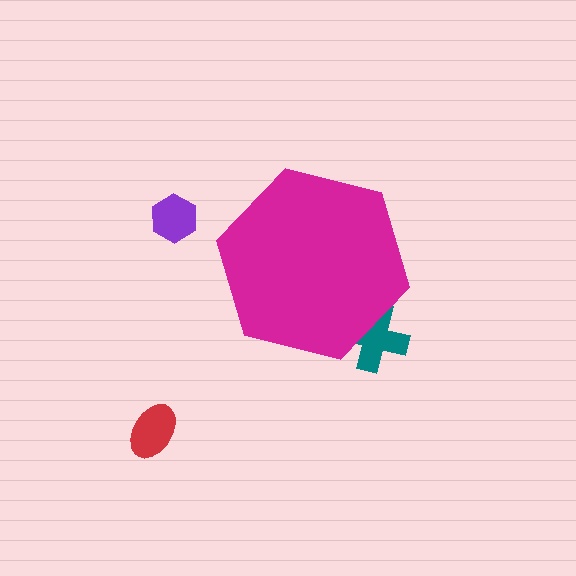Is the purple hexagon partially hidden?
No, the purple hexagon is fully visible.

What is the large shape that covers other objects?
A magenta hexagon.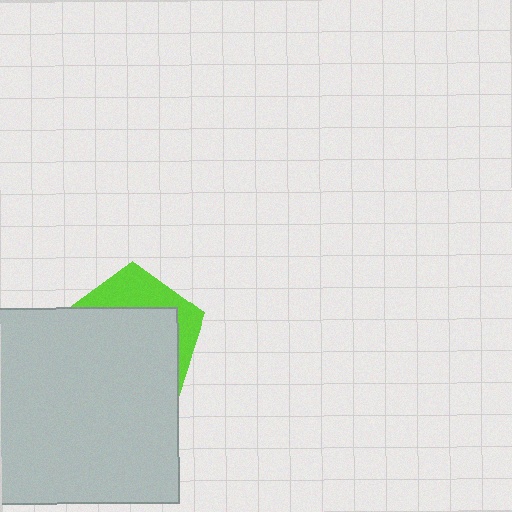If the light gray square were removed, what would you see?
You would see the complete lime pentagon.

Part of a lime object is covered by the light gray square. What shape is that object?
It is a pentagon.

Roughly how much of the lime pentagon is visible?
A small part of it is visible (roughly 30%).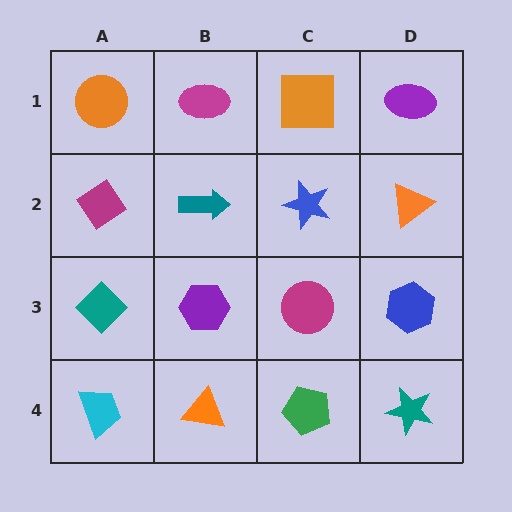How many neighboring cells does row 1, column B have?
3.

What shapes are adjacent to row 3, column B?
A teal arrow (row 2, column B), an orange triangle (row 4, column B), a teal diamond (row 3, column A), a magenta circle (row 3, column C).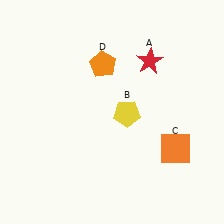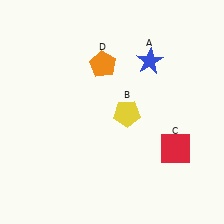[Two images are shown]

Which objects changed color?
A changed from red to blue. C changed from orange to red.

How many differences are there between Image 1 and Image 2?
There are 2 differences between the two images.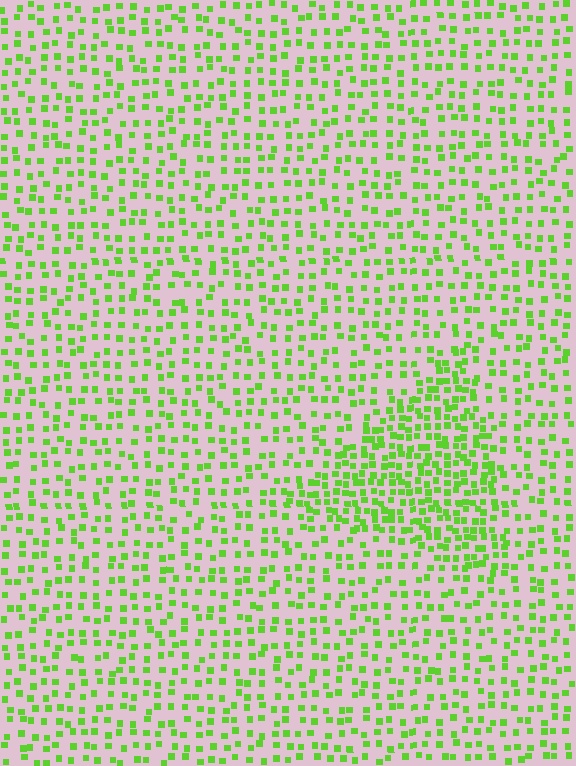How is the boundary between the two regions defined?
The boundary is defined by a change in element density (approximately 1.9x ratio). All elements are the same color, size, and shape.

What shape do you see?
I see a triangle.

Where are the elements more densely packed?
The elements are more densely packed inside the triangle boundary.